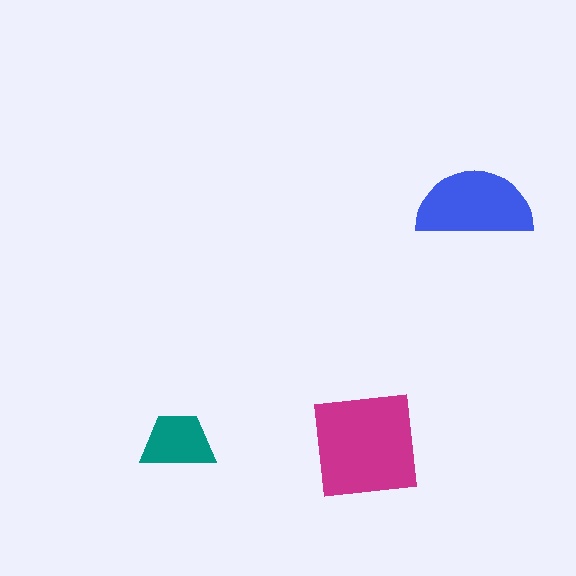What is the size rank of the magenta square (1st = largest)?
1st.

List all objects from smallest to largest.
The teal trapezoid, the blue semicircle, the magenta square.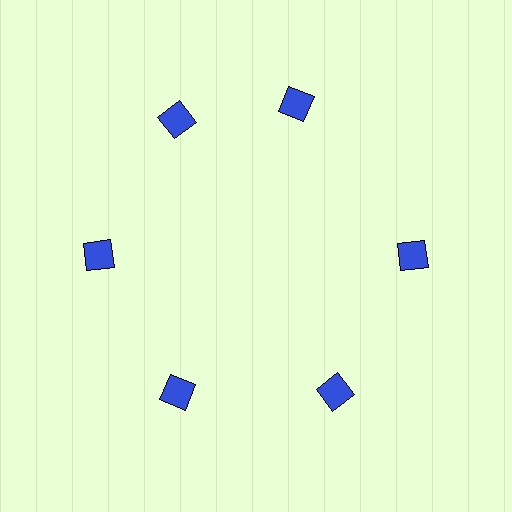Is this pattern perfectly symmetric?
No. The 6 blue diamonds are arranged in a ring, but one element near the 1 o'clock position is rotated out of alignment along the ring, breaking the 6-fold rotational symmetry.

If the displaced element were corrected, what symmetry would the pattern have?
It would have 6-fold rotational symmetry — the pattern would map onto itself every 60 degrees.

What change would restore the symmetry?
The symmetry would be restored by rotating it back into even spacing with its neighbors so that all 6 diamonds sit at equal angles and equal distance from the center.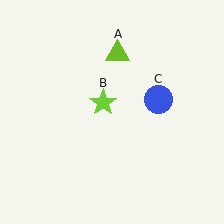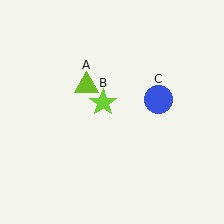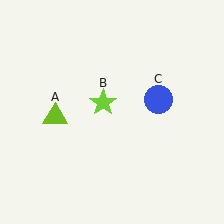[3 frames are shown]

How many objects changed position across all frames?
1 object changed position: lime triangle (object A).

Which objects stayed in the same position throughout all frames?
Lime star (object B) and blue circle (object C) remained stationary.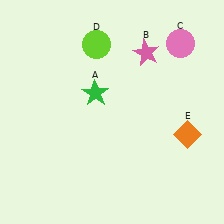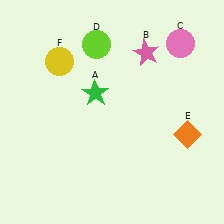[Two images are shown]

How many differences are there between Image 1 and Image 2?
There is 1 difference between the two images.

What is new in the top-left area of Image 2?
A yellow circle (F) was added in the top-left area of Image 2.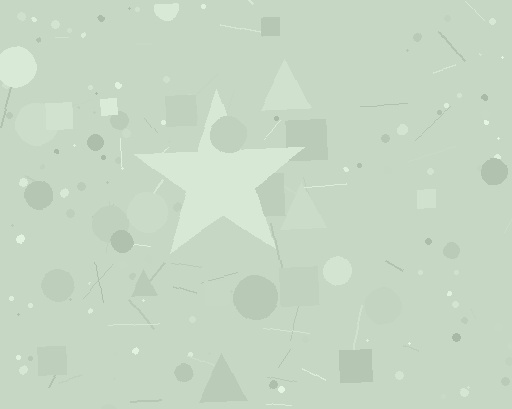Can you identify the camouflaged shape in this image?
The camouflaged shape is a star.